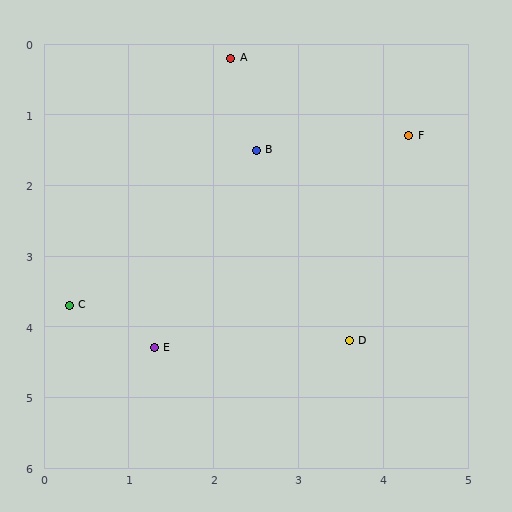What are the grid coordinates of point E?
Point E is at approximately (1.3, 4.3).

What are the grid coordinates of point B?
Point B is at approximately (2.5, 1.5).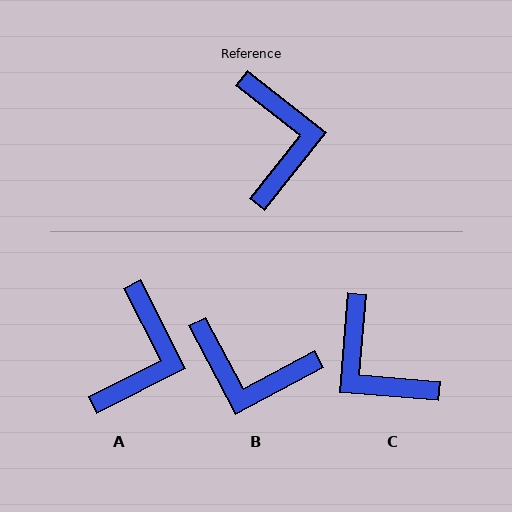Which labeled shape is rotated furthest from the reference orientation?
C, about 147 degrees away.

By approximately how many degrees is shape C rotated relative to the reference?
Approximately 147 degrees clockwise.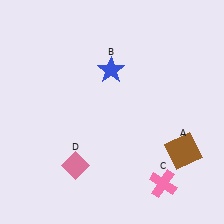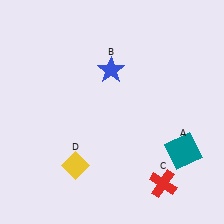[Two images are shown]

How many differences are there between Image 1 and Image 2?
There are 3 differences between the two images.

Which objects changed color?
A changed from brown to teal. C changed from pink to red. D changed from pink to yellow.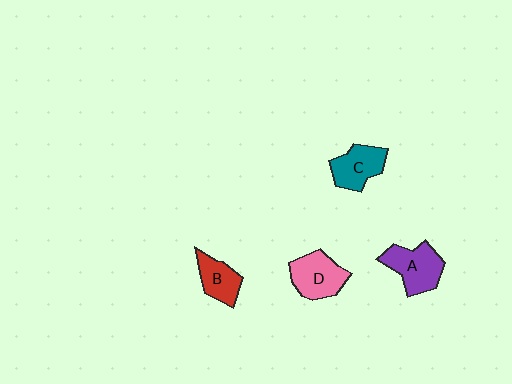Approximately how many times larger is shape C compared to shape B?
Approximately 1.2 times.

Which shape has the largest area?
Shape A (purple).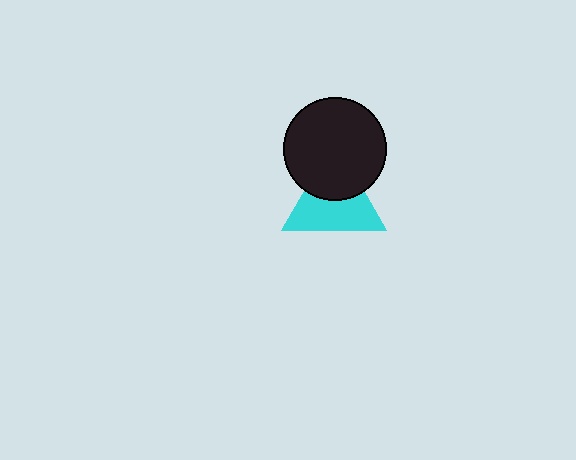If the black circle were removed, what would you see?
You would see the complete cyan triangle.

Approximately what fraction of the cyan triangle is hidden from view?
Roughly 40% of the cyan triangle is hidden behind the black circle.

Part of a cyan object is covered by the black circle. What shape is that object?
It is a triangle.